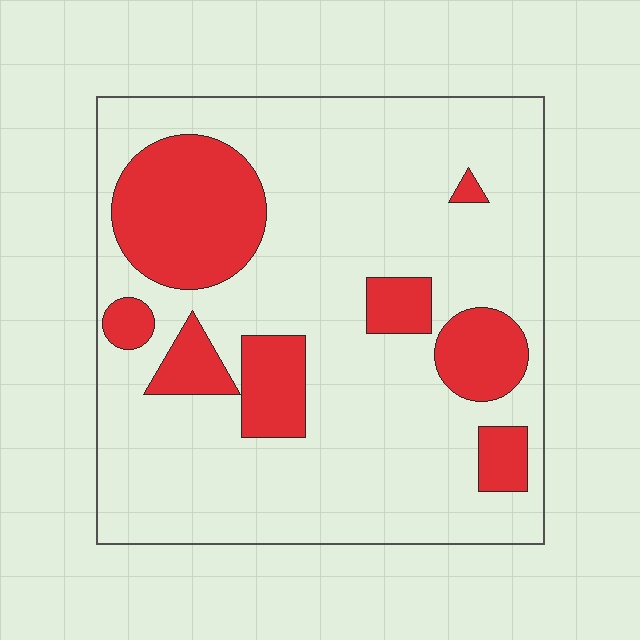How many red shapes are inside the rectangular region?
8.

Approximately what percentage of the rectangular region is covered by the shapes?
Approximately 25%.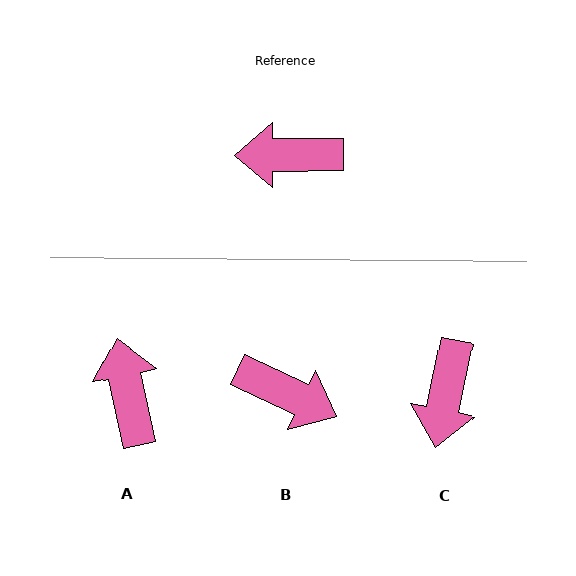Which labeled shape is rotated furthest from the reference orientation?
B, about 154 degrees away.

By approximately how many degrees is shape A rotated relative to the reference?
Approximately 78 degrees clockwise.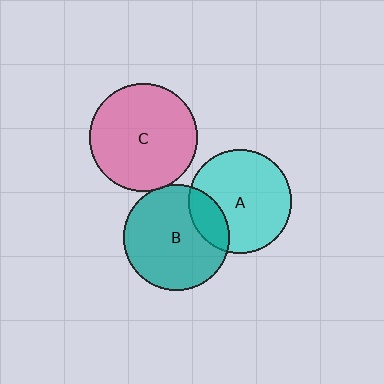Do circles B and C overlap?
Yes.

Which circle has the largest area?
Circle C (pink).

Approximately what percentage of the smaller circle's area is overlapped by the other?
Approximately 5%.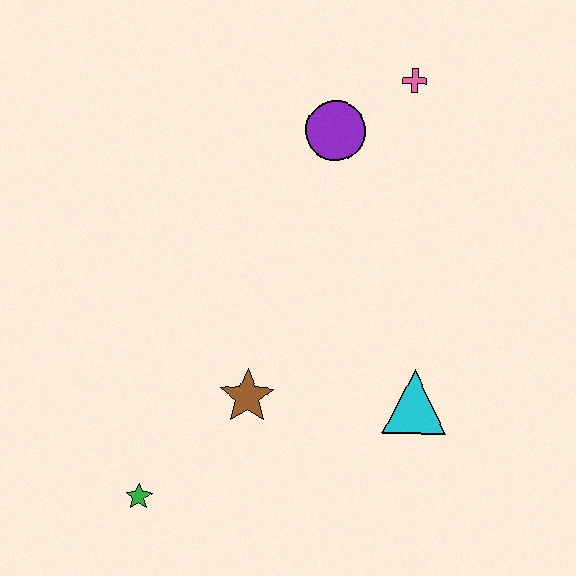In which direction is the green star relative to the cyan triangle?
The green star is to the left of the cyan triangle.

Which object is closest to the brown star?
The green star is closest to the brown star.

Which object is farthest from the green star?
The pink cross is farthest from the green star.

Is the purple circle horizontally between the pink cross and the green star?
Yes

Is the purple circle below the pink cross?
Yes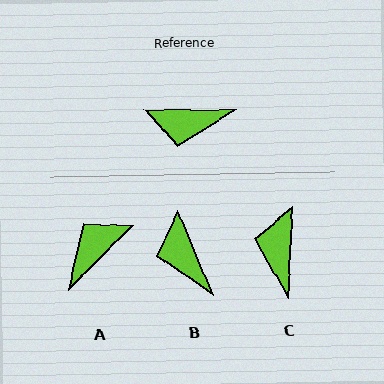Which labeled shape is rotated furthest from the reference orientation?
A, about 135 degrees away.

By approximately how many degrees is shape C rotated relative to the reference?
Approximately 93 degrees clockwise.